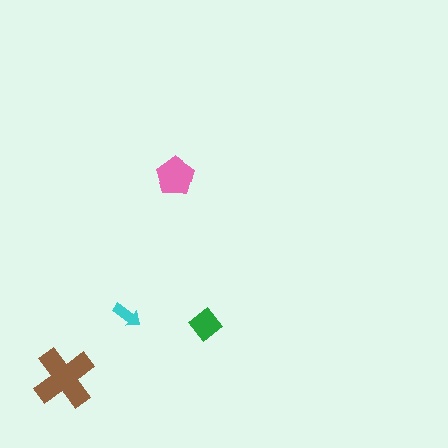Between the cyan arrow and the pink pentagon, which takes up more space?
The pink pentagon.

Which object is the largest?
The brown cross.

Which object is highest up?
The pink pentagon is topmost.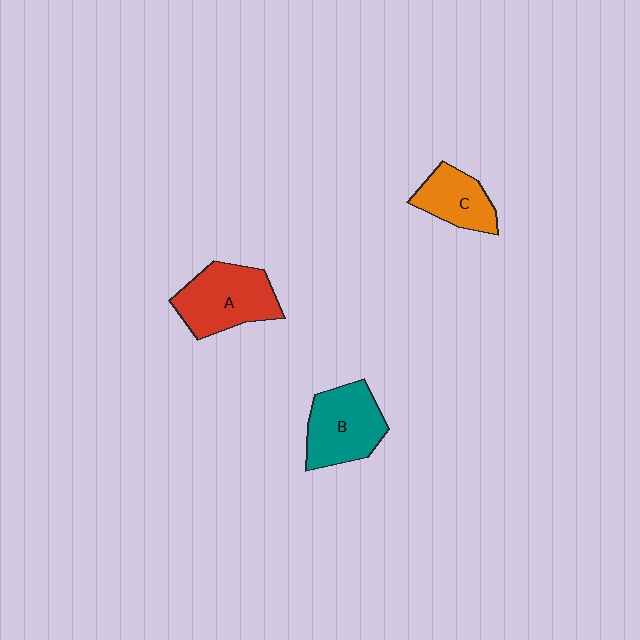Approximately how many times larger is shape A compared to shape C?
Approximately 1.5 times.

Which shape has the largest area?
Shape A (red).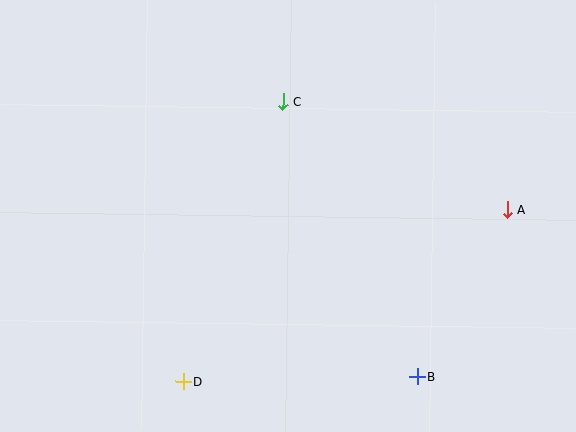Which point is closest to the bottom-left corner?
Point D is closest to the bottom-left corner.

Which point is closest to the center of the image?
Point C at (283, 102) is closest to the center.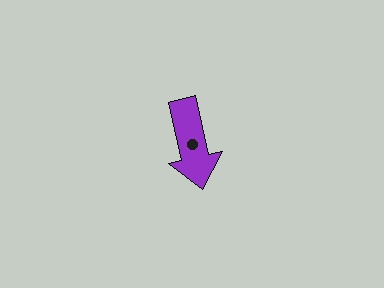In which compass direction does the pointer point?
South.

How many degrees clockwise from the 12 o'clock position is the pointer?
Approximately 167 degrees.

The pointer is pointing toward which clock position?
Roughly 6 o'clock.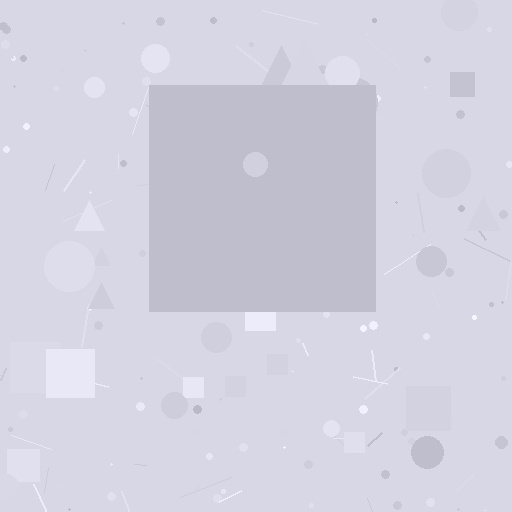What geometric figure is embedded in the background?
A square is embedded in the background.